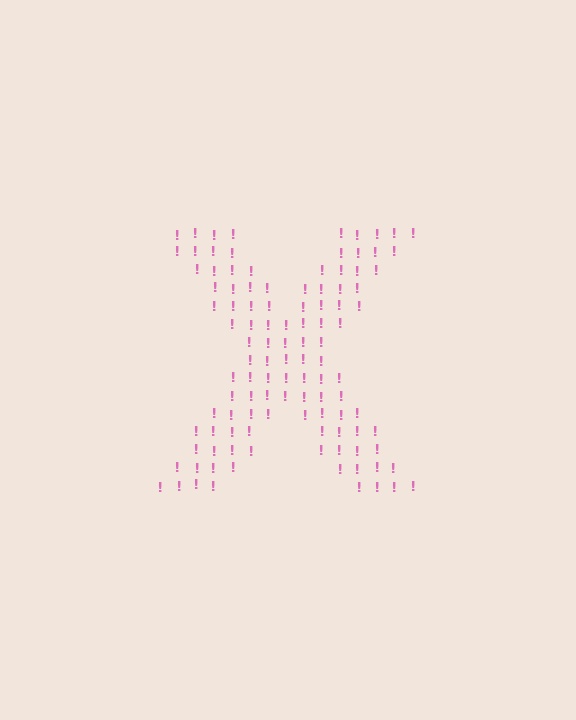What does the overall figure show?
The overall figure shows the letter X.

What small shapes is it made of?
It is made of small exclamation marks.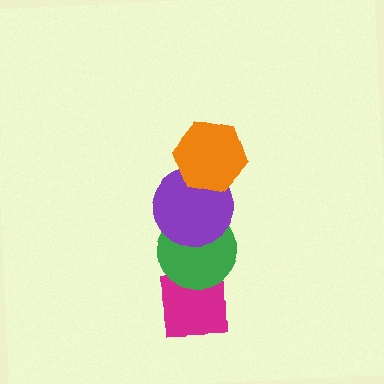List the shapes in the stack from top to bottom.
From top to bottom: the orange hexagon, the purple circle, the green circle, the magenta square.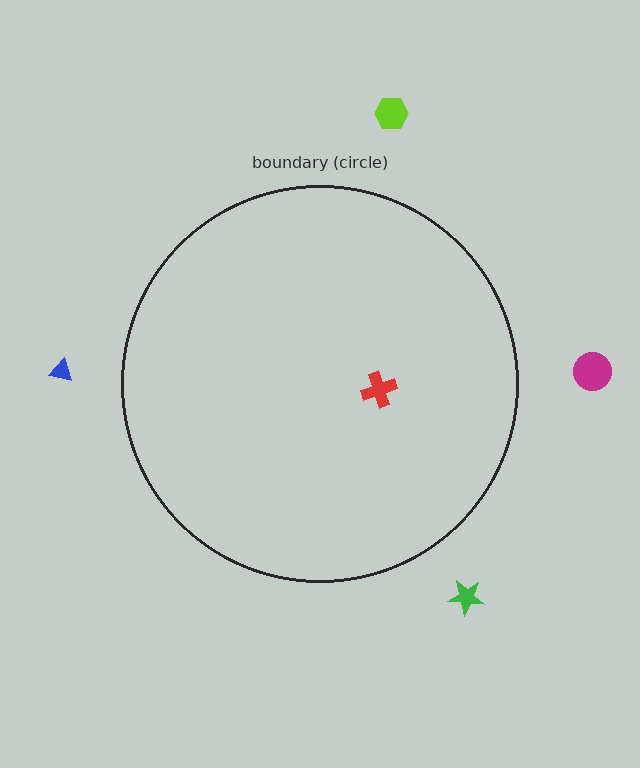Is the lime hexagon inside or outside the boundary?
Outside.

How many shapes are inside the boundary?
1 inside, 4 outside.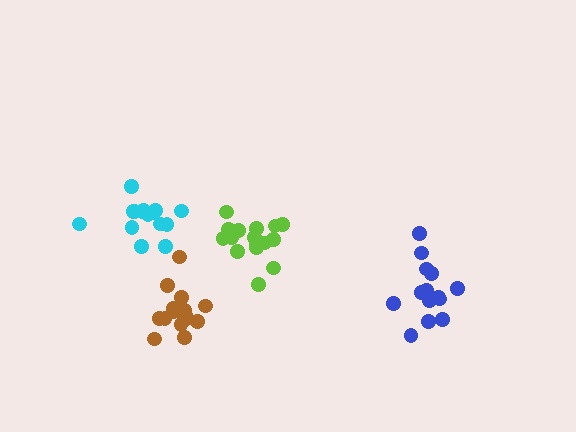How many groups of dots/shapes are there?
There are 4 groups.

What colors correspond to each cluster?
The clusters are colored: brown, cyan, blue, lime.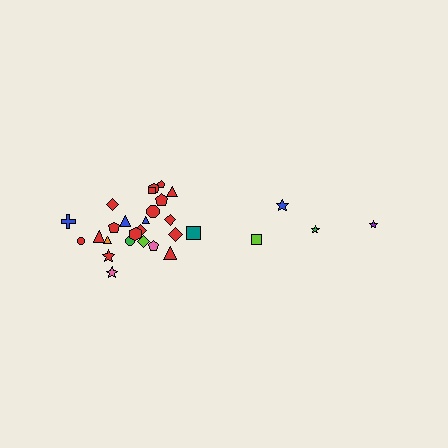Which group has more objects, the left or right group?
The left group.